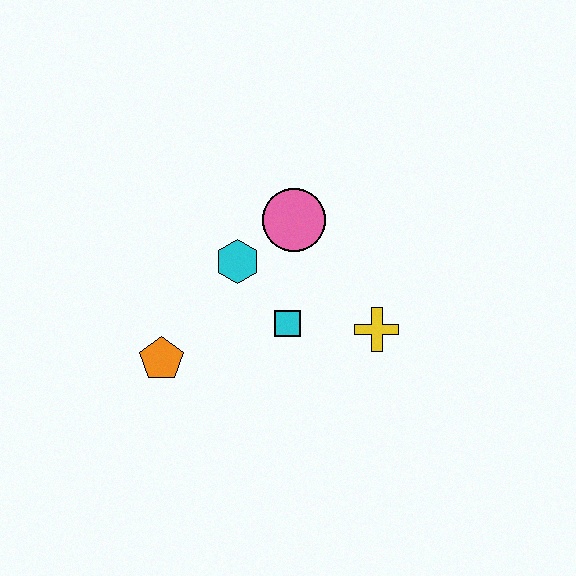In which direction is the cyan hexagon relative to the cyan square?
The cyan hexagon is above the cyan square.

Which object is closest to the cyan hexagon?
The pink circle is closest to the cyan hexagon.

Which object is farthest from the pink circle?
The orange pentagon is farthest from the pink circle.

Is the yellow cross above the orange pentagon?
Yes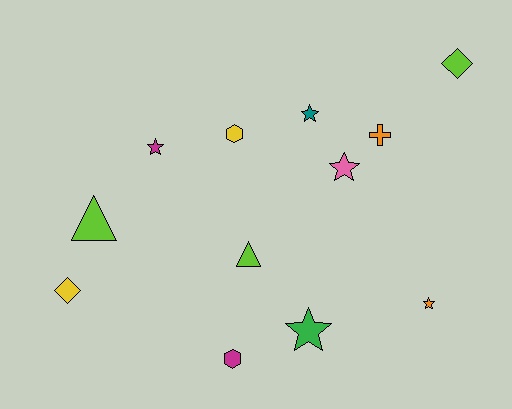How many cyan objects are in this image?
There are no cyan objects.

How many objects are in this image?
There are 12 objects.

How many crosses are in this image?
There is 1 cross.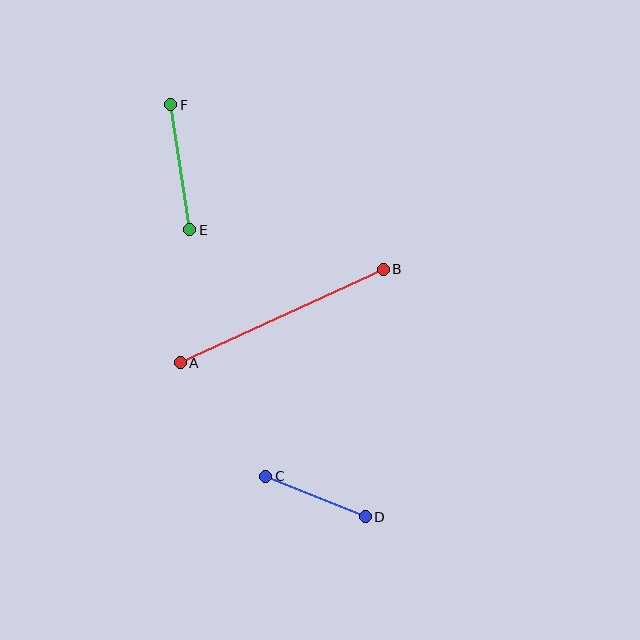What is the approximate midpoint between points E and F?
The midpoint is at approximately (180, 167) pixels.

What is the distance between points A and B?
The distance is approximately 224 pixels.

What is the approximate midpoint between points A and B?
The midpoint is at approximately (282, 316) pixels.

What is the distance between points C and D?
The distance is approximately 108 pixels.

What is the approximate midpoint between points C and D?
The midpoint is at approximately (315, 497) pixels.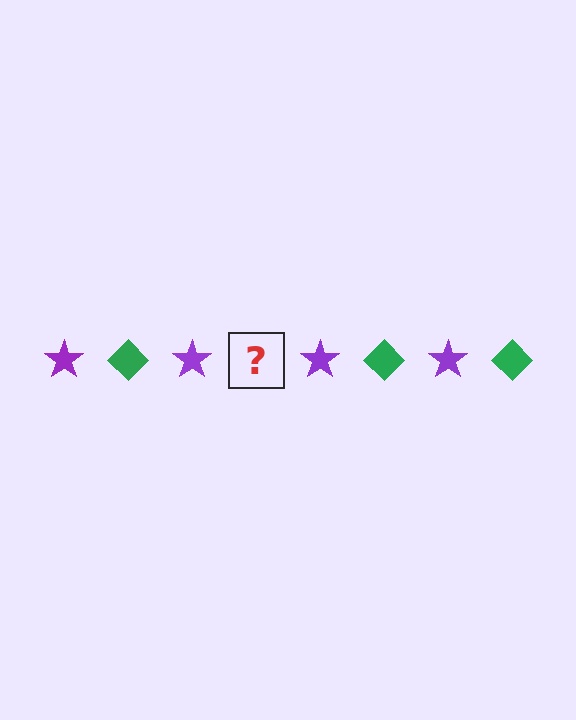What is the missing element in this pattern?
The missing element is a green diamond.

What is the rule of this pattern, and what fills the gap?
The rule is that the pattern alternates between purple star and green diamond. The gap should be filled with a green diamond.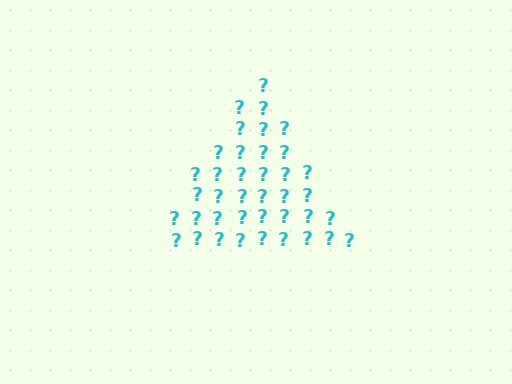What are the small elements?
The small elements are question marks.